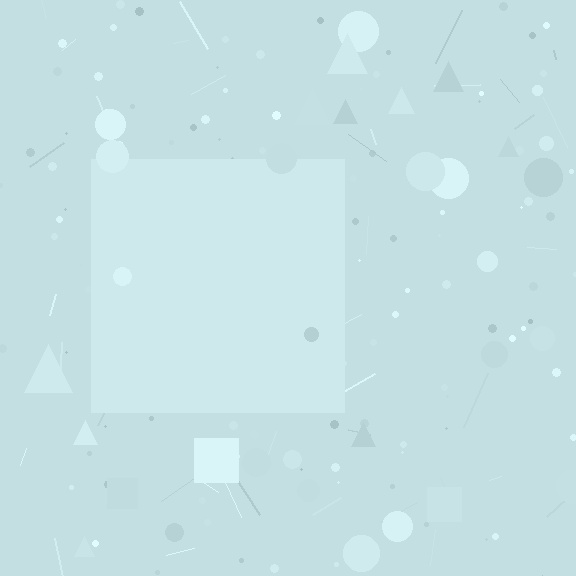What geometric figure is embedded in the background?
A square is embedded in the background.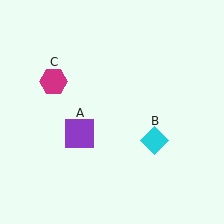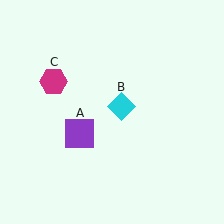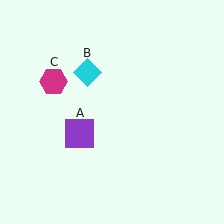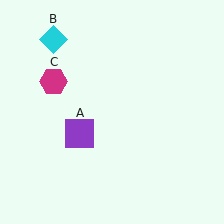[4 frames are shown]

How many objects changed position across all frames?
1 object changed position: cyan diamond (object B).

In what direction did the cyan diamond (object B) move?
The cyan diamond (object B) moved up and to the left.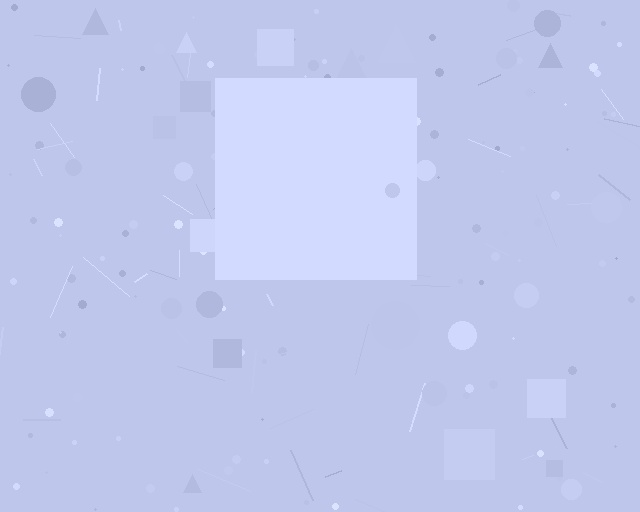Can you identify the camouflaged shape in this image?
The camouflaged shape is a square.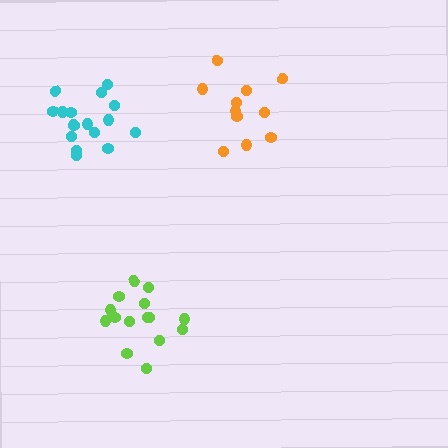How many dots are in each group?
Group 1: 17 dots, Group 2: 11 dots, Group 3: 15 dots (43 total).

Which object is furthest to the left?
The cyan cluster is leftmost.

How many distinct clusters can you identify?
There are 3 distinct clusters.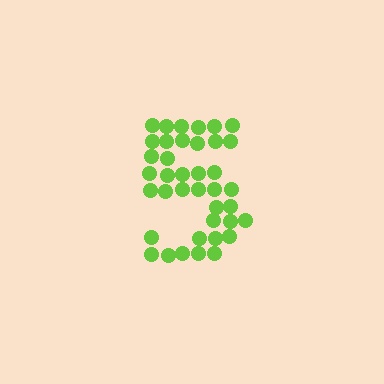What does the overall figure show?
The overall figure shows the digit 5.